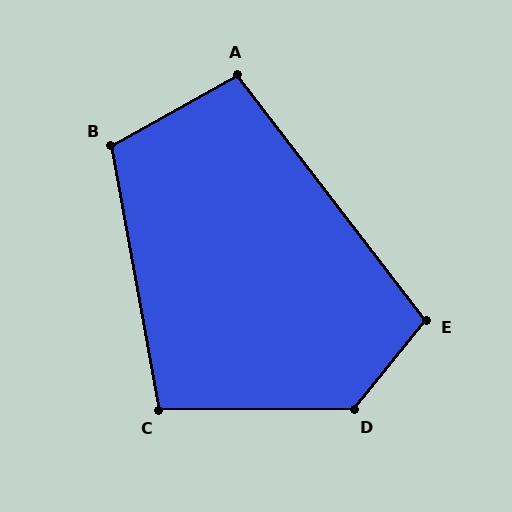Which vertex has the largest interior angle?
D, at approximately 129 degrees.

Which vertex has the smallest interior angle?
A, at approximately 98 degrees.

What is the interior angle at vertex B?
Approximately 109 degrees (obtuse).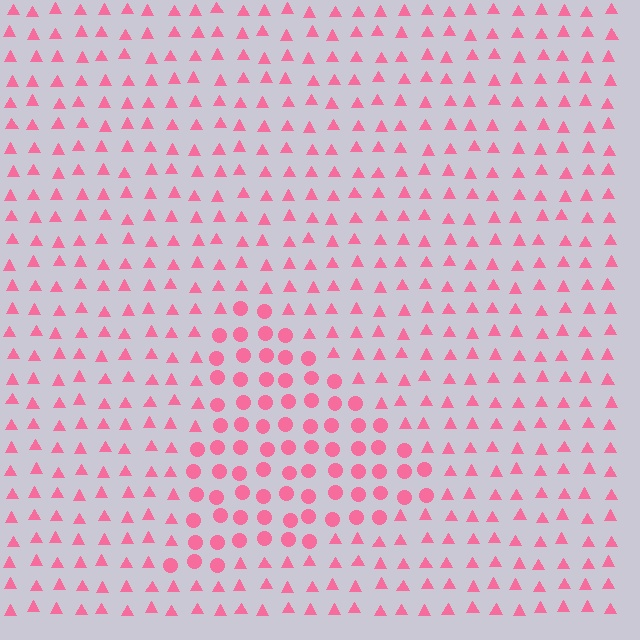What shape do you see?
I see a triangle.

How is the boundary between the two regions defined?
The boundary is defined by a change in element shape: circles inside vs. triangles outside. All elements share the same color and spacing.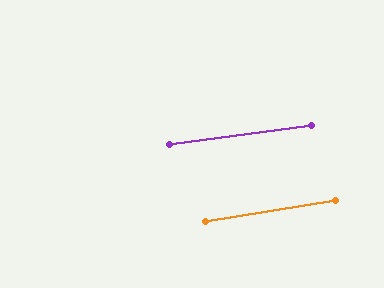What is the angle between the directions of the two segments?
Approximately 2 degrees.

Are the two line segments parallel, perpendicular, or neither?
Parallel — their directions differ by only 1.7°.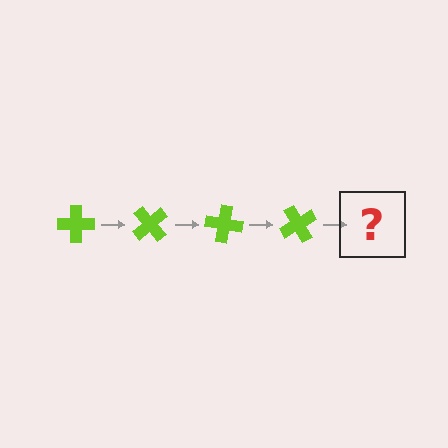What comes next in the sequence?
The next element should be a lime cross rotated 200 degrees.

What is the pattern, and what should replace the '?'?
The pattern is that the cross rotates 50 degrees each step. The '?' should be a lime cross rotated 200 degrees.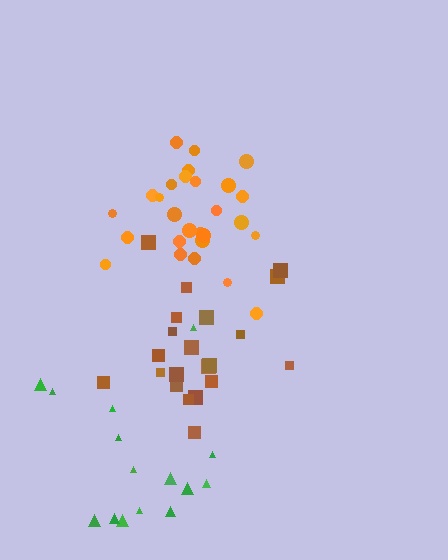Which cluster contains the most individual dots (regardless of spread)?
Orange (27).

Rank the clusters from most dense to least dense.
orange, brown, green.